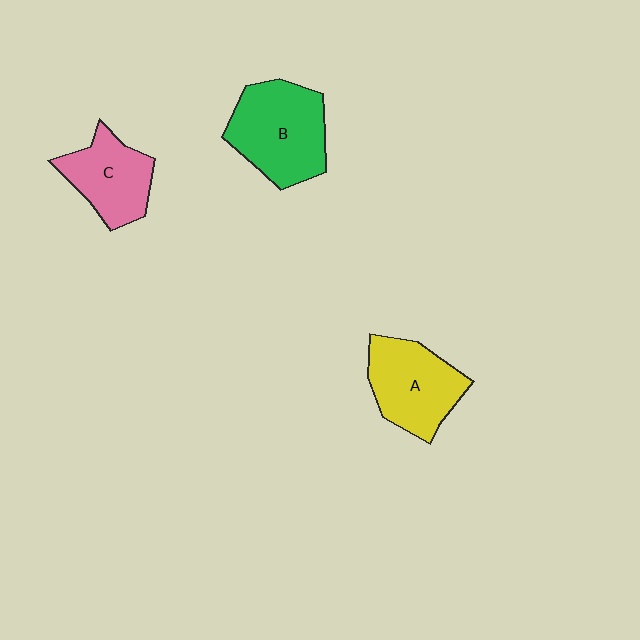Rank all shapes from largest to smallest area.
From largest to smallest: B (green), A (yellow), C (pink).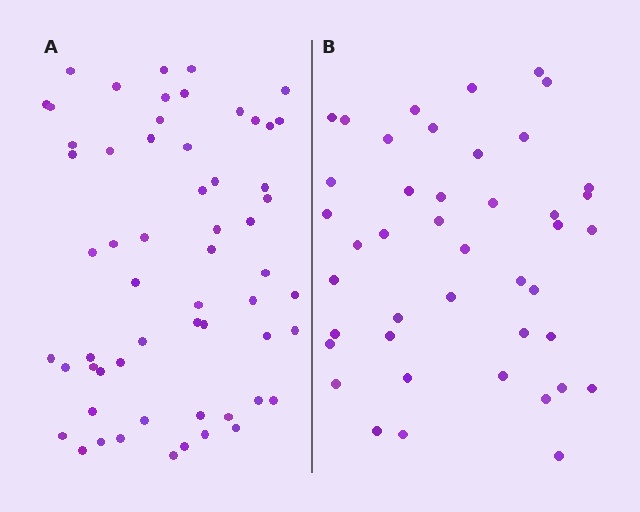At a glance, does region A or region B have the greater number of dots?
Region A (the left region) has more dots.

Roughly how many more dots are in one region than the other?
Region A has approximately 15 more dots than region B.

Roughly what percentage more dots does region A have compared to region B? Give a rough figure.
About 35% more.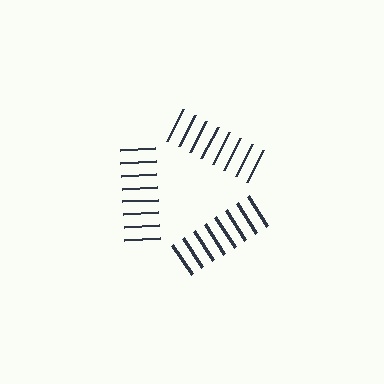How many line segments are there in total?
24 — 8 along each of the 3 edges.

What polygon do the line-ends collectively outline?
An illusory triangle — the line segments terminate on its edges but no continuous stroke is drawn.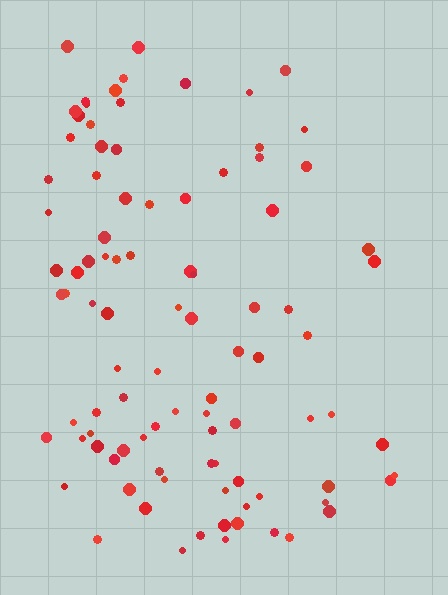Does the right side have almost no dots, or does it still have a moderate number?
Still a moderate number, just noticeably fewer than the left.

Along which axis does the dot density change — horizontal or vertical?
Horizontal.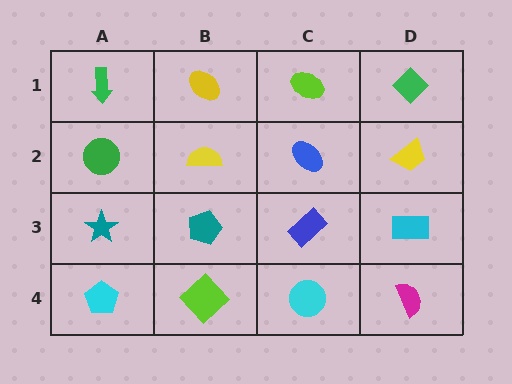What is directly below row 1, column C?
A blue ellipse.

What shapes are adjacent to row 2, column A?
A green arrow (row 1, column A), a teal star (row 3, column A), a yellow semicircle (row 2, column B).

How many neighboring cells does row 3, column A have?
3.